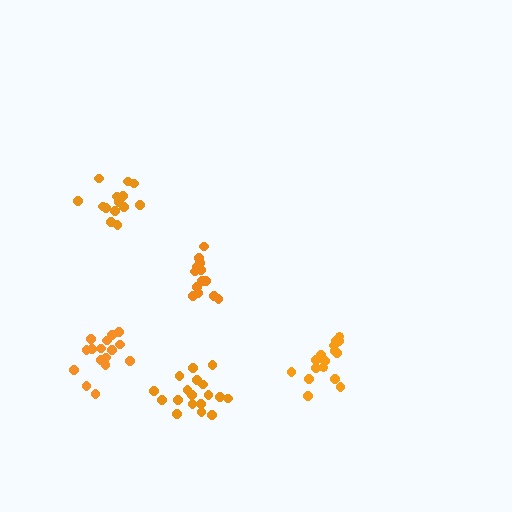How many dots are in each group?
Group 1: 16 dots, Group 2: 15 dots, Group 3: 18 dots, Group 4: 13 dots, Group 5: 17 dots (79 total).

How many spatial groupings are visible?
There are 5 spatial groupings.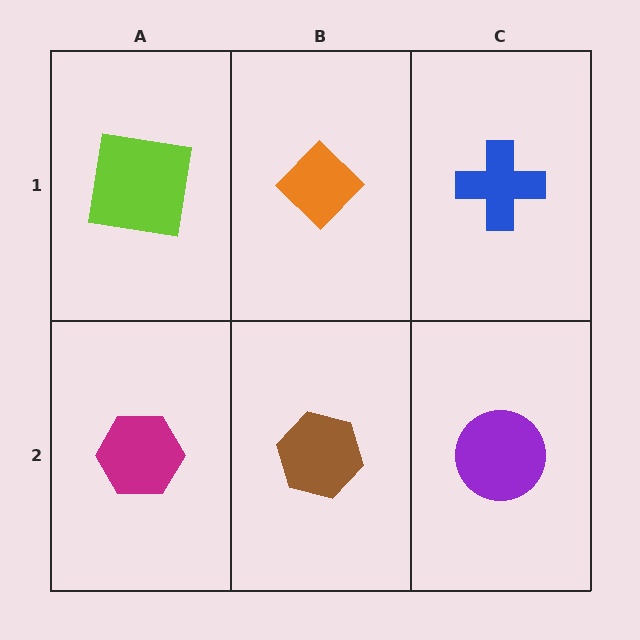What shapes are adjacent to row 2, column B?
An orange diamond (row 1, column B), a magenta hexagon (row 2, column A), a purple circle (row 2, column C).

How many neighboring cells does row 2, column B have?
3.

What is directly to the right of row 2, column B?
A purple circle.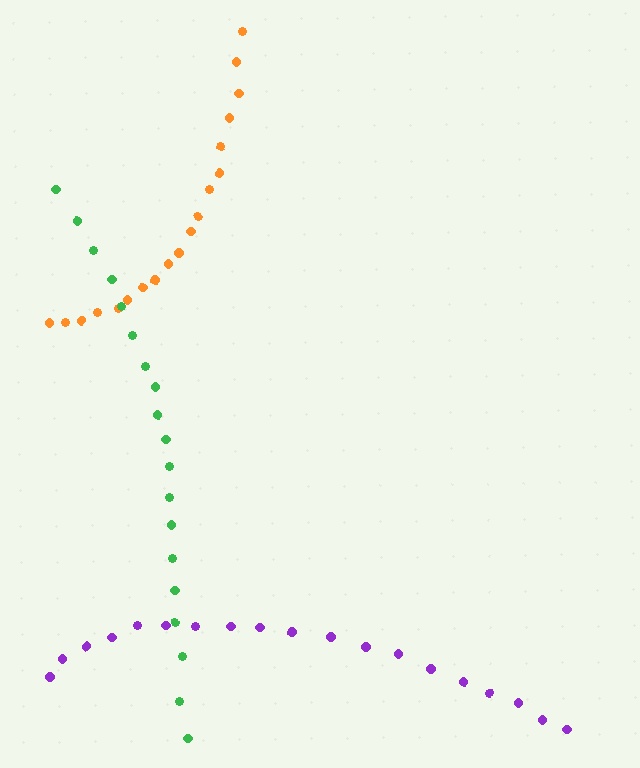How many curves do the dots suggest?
There are 3 distinct paths.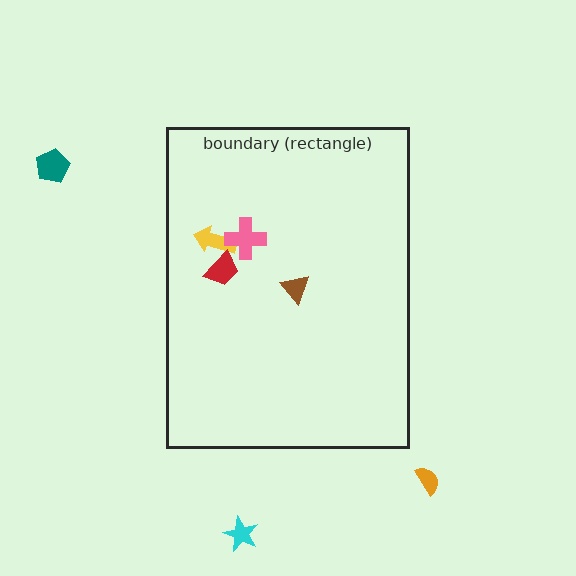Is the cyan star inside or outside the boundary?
Outside.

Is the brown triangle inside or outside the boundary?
Inside.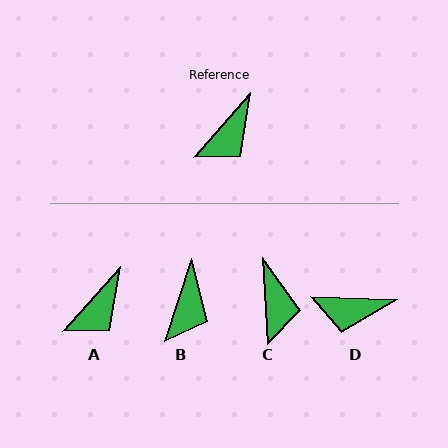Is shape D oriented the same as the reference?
No, it is off by about 50 degrees.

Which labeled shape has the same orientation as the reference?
A.